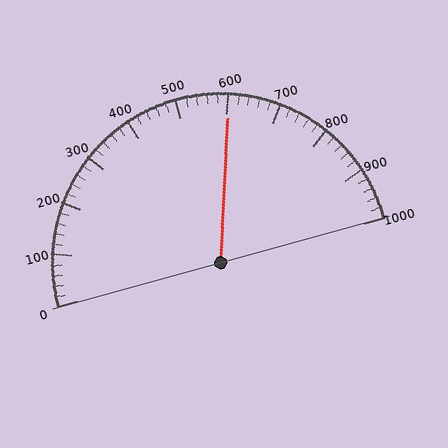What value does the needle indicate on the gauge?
The needle indicates approximately 600.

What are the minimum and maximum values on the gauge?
The gauge ranges from 0 to 1000.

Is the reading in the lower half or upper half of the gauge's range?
The reading is in the upper half of the range (0 to 1000).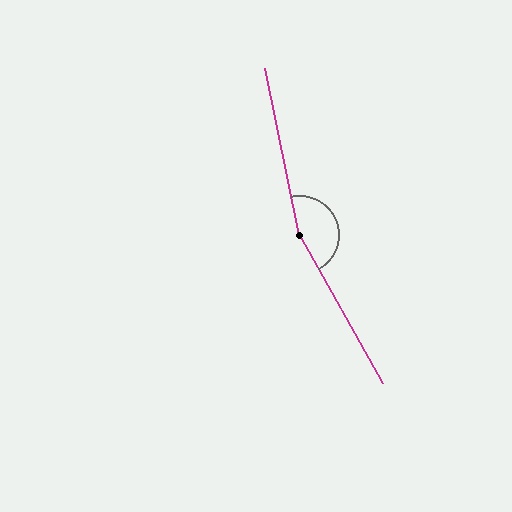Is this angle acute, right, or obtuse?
It is obtuse.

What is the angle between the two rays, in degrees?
Approximately 163 degrees.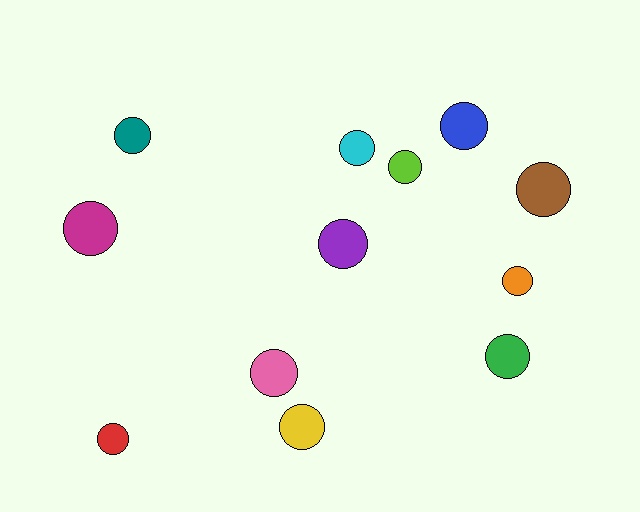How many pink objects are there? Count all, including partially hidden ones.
There is 1 pink object.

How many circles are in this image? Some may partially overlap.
There are 12 circles.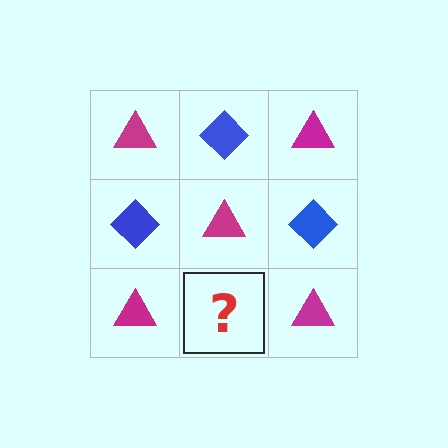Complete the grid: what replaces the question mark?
The question mark should be replaced with a blue diamond.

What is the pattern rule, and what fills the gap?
The rule is that it alternates magenta triangle and blue diamond in a checkerboard pattern. The gap should be filled with a blue diamond.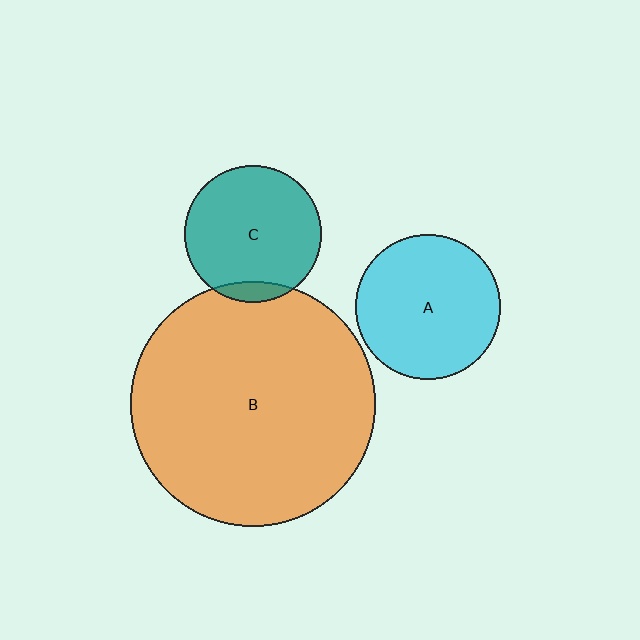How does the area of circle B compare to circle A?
Approximately 2.9 times.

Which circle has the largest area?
Circle B (orange).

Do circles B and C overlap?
Yes.